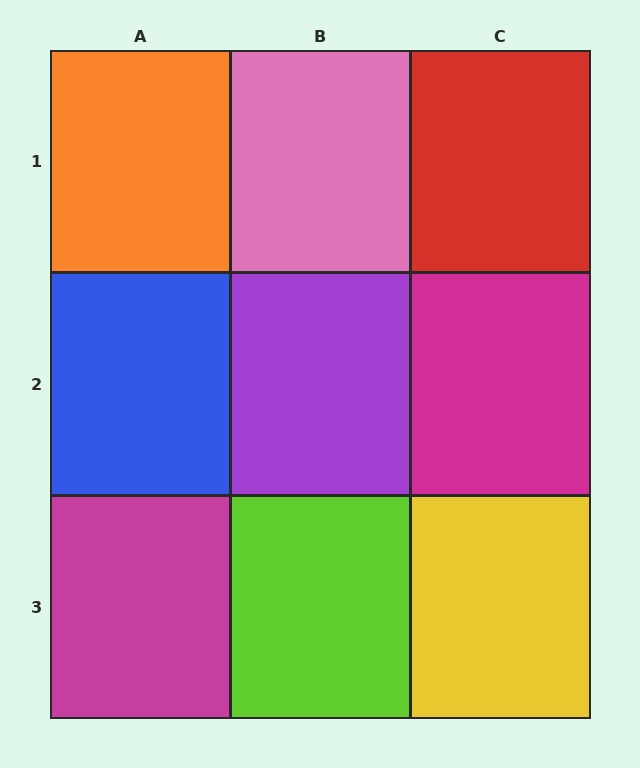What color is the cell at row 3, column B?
Lime.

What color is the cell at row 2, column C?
Magenta.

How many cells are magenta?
2 cells are magenta.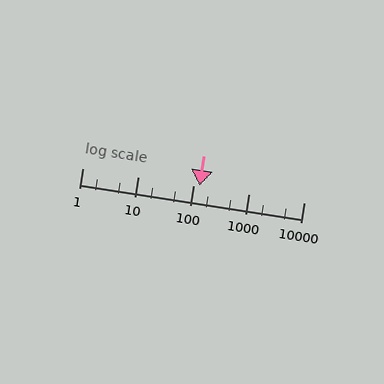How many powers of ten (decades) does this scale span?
The scale spans 4 decades, from 1 to 10000.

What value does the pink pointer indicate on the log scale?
The pointer indicates approximately 130.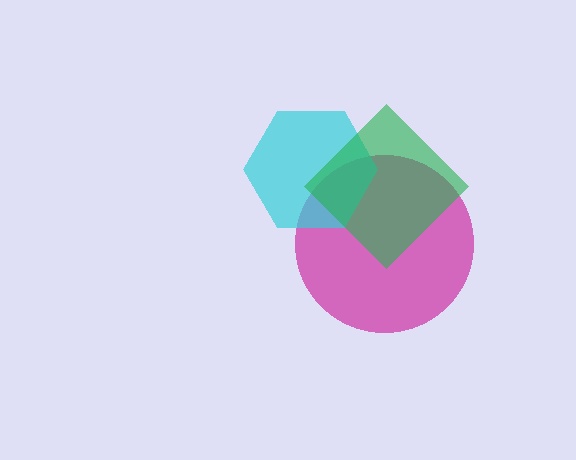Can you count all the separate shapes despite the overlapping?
Yes, there are 3 separate shapes.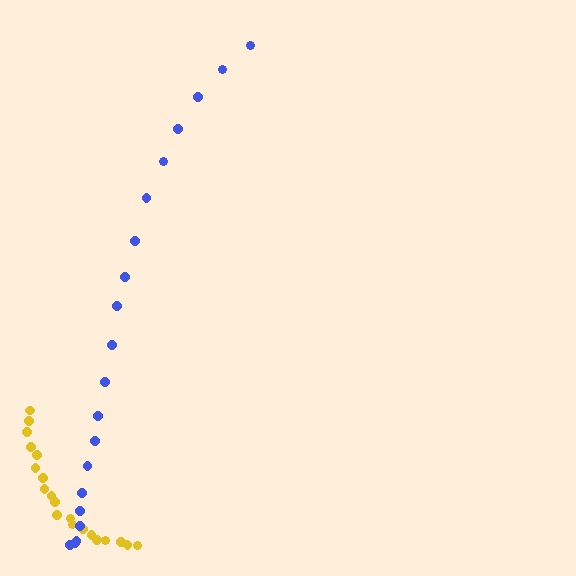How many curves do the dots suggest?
There are 2 distinct paths.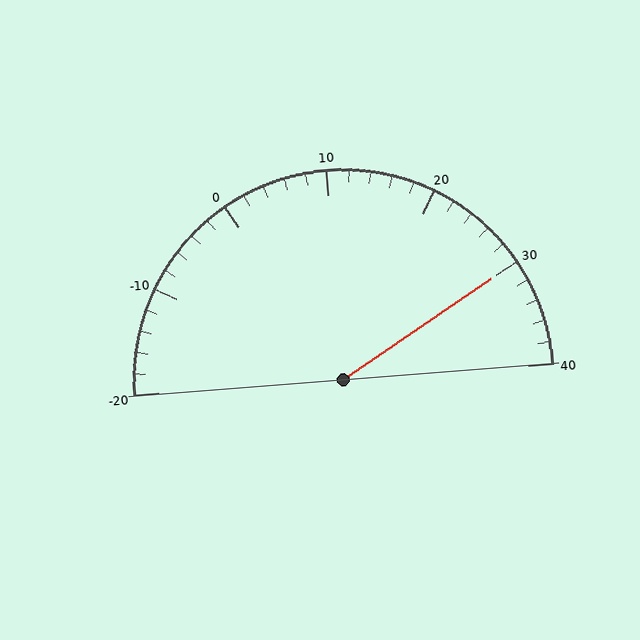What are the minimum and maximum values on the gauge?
The gauge ranges from -20 to 40.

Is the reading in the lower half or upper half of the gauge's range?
The reading is in the upper half of the range (-20 to 40).